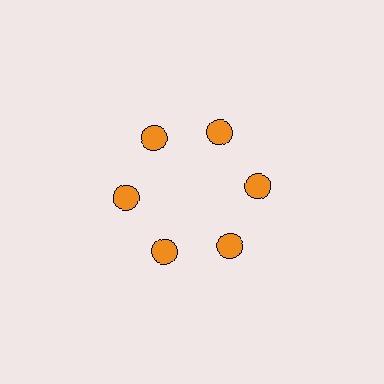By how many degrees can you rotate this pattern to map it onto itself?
The pattern maps onto itself every 60 degrees of rotation.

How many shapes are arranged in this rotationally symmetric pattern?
There are 6 shapes, arranged in 6 groups of 1.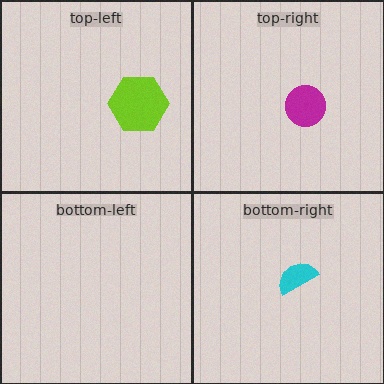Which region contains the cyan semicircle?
The bottom-right region.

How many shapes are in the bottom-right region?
1.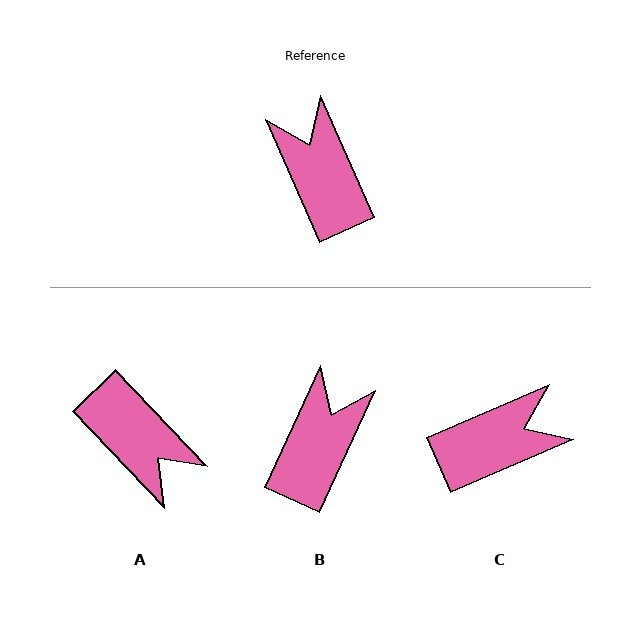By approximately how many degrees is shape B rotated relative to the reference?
Approximately 48 degrees clockwise.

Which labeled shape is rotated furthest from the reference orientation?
A, about 160 degrees away.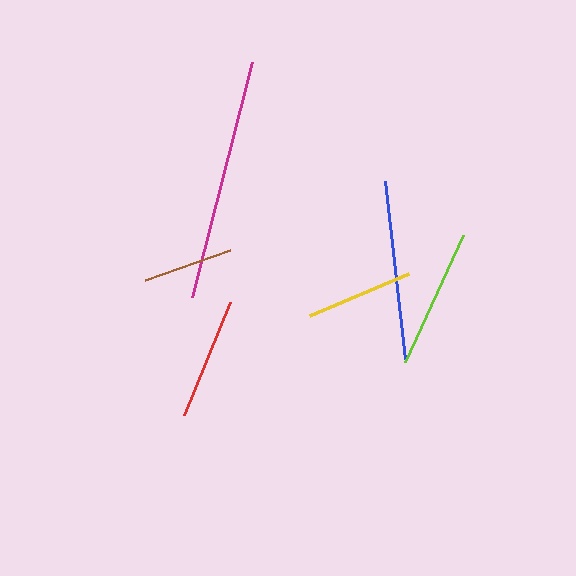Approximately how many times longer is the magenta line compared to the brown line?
The magenta line is approximately 2.7 times the length of the brown line.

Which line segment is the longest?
The magenta line is the longest at approximately 243 pixels.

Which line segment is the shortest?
The brown line is the shortest at approximately 91 pixels.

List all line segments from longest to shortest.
From longest to shortest: magenta, blue, lime, red, yellow, brown.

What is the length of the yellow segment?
The yellow segment is approximately 108 pixels long.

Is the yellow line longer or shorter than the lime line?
The lime line is longer than the yellow line.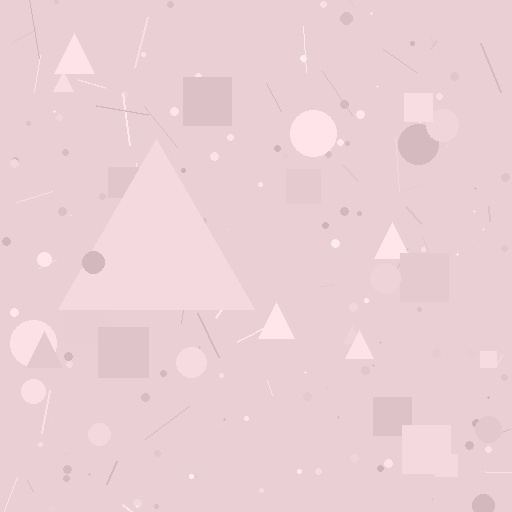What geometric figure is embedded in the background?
A triangle is embedded in the background.